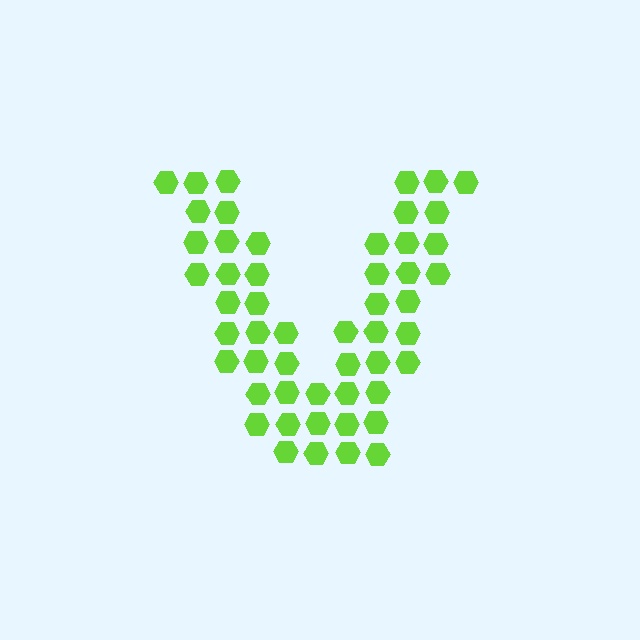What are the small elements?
The small elements are hexagons.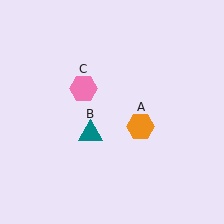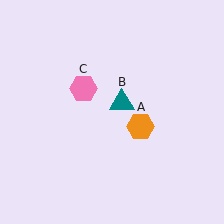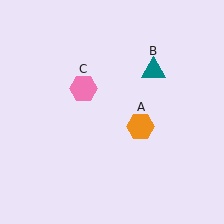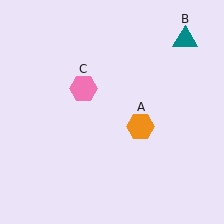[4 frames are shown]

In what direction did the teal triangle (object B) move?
The teal triangle (object B) moved up and to the right.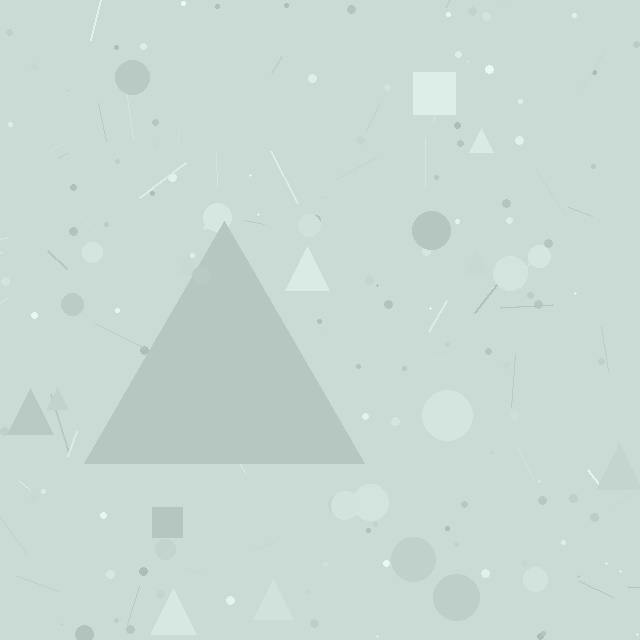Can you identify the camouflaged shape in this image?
The camouflaged shape is a triangle.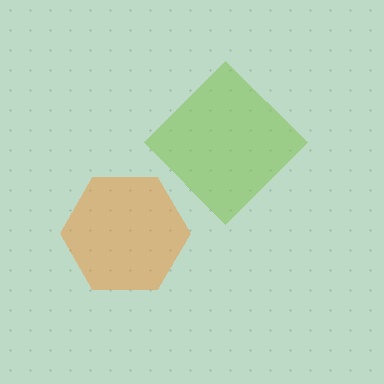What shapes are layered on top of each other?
The layered shapes are: a lime diamond, an orange hexagon.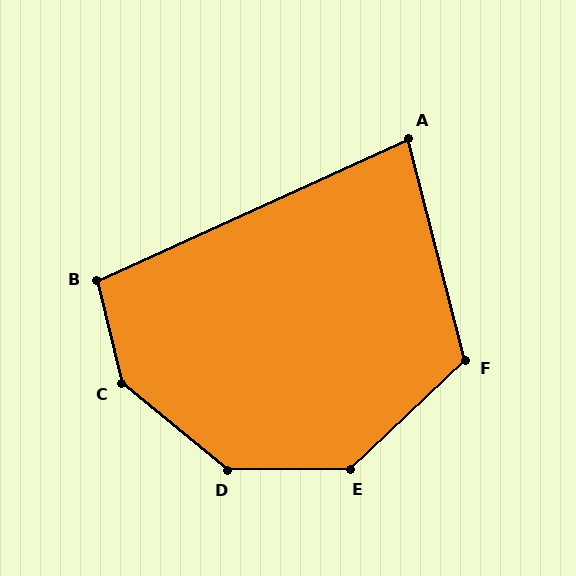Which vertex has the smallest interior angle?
A, at approximately 80 degrees.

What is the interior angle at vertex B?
Approximately 101 degrees (obtuse).